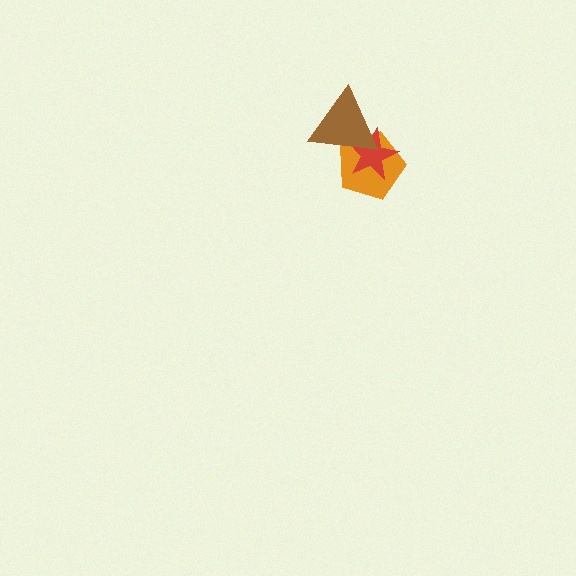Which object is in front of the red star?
The brown triangle is in front of the red star.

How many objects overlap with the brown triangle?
2 objects overlap with the brown triangle.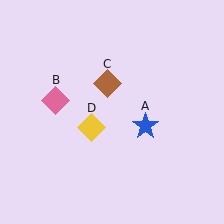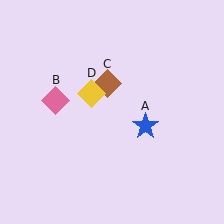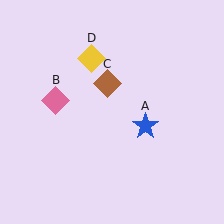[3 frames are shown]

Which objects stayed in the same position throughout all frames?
Blue star (object A) and pink diamond (object B) and brown diamond (object C) remained stationary.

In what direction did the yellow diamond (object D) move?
The yellow diamond (object D) moved up.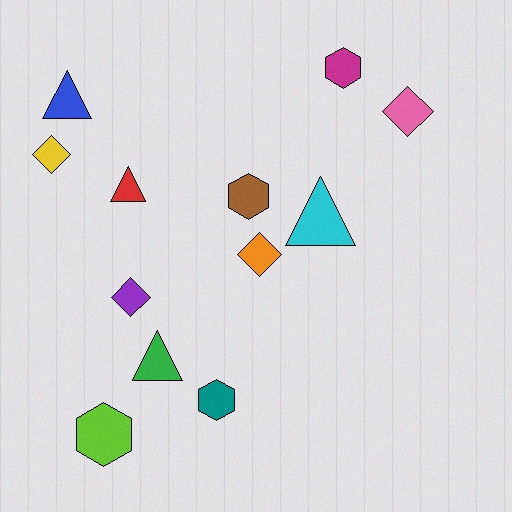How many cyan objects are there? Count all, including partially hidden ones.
There is 1 cyan object.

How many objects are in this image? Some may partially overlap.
There are 12 objects.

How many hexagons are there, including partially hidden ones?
There are 4 hexagons.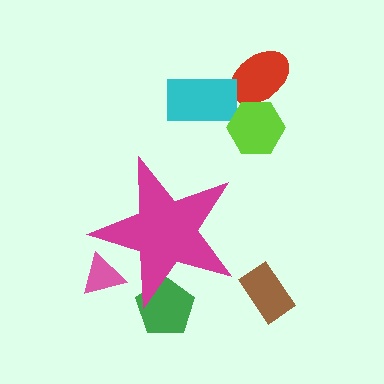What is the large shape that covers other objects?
A magenta star.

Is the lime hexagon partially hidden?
No, the lime hexagon is fully visible.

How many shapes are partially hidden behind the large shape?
2 shapes are partially hidden.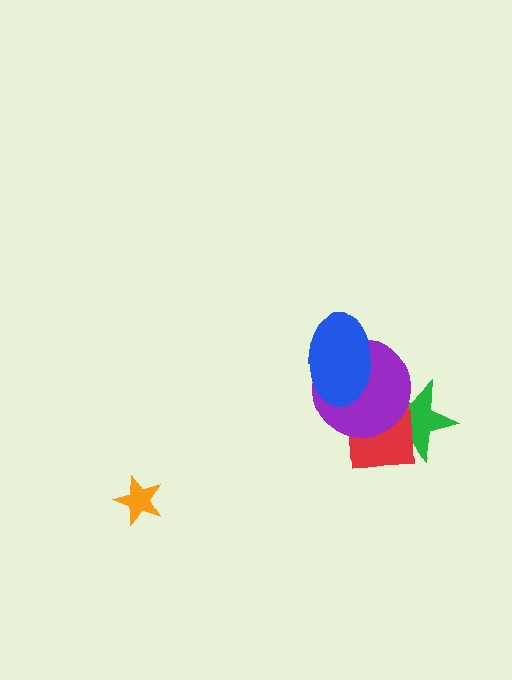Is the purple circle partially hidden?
Yes, it is partially covered by another shape.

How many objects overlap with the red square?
2 objects overlap with the red square.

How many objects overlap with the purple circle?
3 objects overlap with the purple circle.